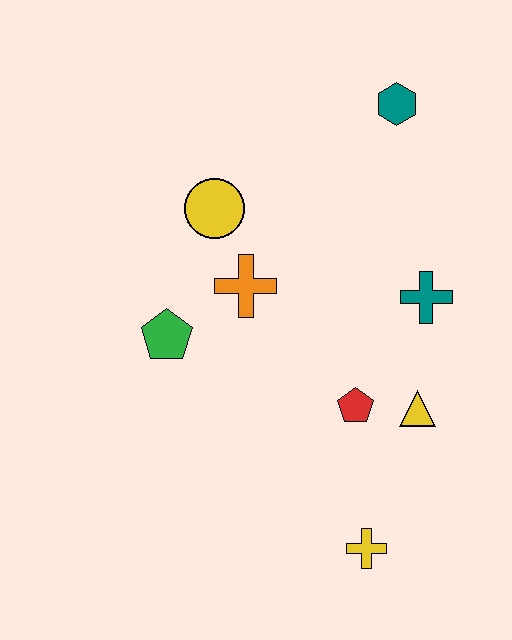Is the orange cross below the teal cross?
No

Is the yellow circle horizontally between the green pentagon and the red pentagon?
Yes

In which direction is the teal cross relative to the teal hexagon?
The teal cross is below the teal hexagon.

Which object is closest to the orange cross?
The yellow circle is closest to the orange cross.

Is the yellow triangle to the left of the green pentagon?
No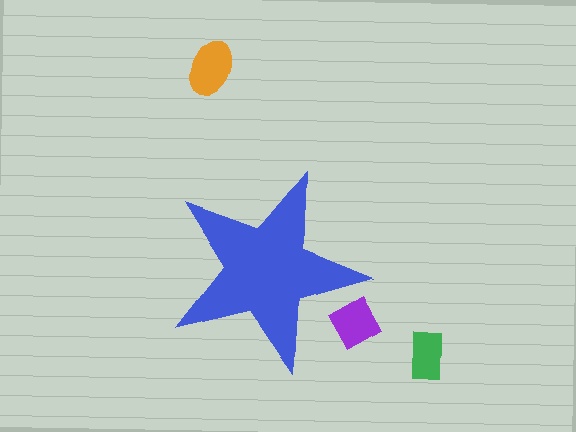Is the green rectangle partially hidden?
No, the green rectangle is fully visible.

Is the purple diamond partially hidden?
Yes, the purple diamond is partially hidden behind the blue star.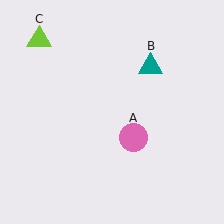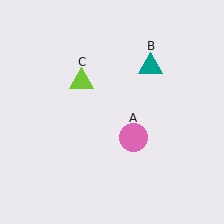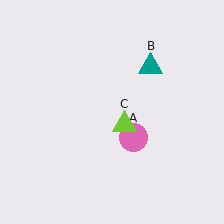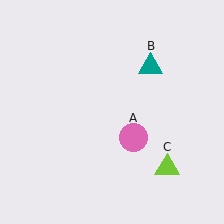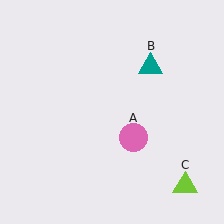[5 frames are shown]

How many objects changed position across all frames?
1 object changed position: lime triangle (object C).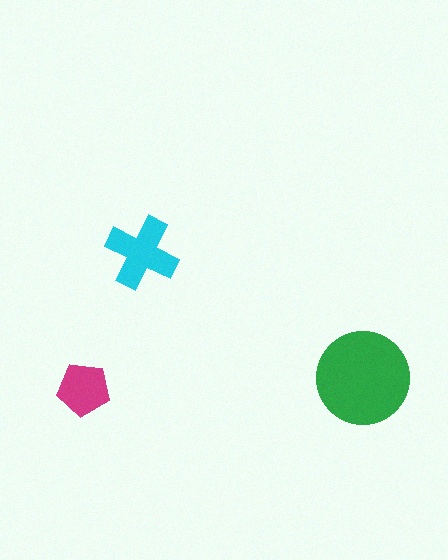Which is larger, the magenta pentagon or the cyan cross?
The cyan cross.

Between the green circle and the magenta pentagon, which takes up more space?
The green circle.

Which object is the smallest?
The magenta pentagon.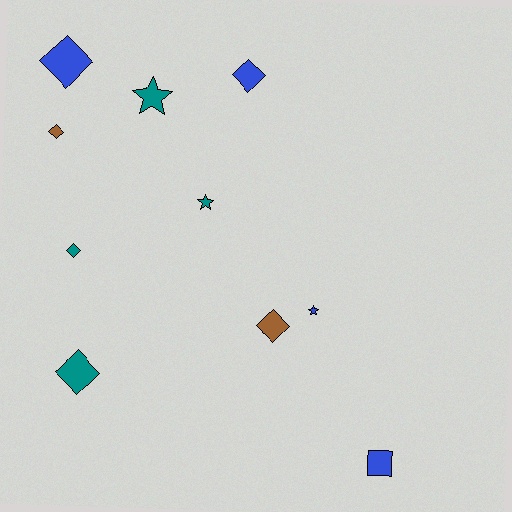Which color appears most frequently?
Blue, with 4 objects.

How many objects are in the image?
There are 10 objects.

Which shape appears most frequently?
Diamond, with 6 objects.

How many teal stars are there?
There are 2 teal stars.